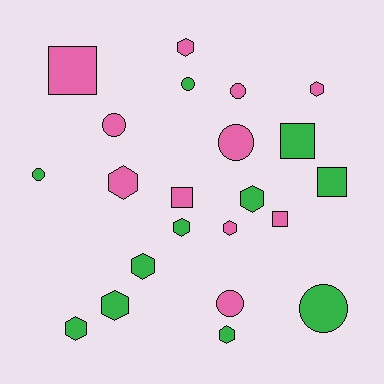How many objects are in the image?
There are 22 objects.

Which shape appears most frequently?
Hexagon, with 10 objects.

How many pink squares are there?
There are 3 pink squares.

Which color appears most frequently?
Green, with 11 objects.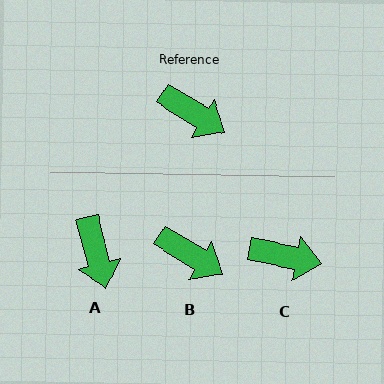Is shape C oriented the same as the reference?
No, it is off by about 20 degrees.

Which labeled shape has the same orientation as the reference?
B.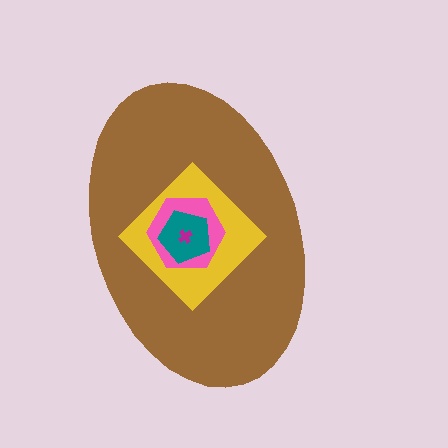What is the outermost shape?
The brown ellipse.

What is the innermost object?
The magenta cross.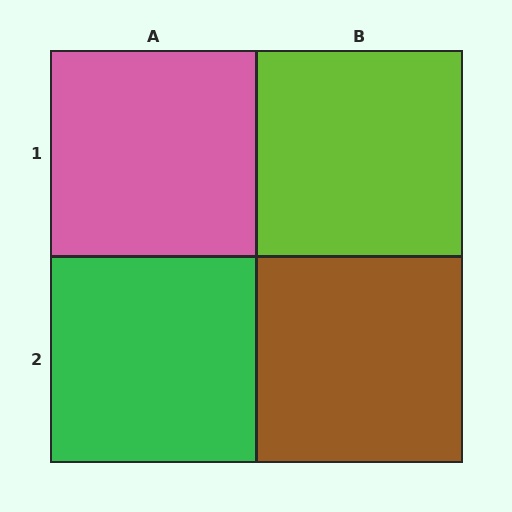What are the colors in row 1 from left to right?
Pink, lime.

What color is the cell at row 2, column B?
Brown.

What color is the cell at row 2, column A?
Green.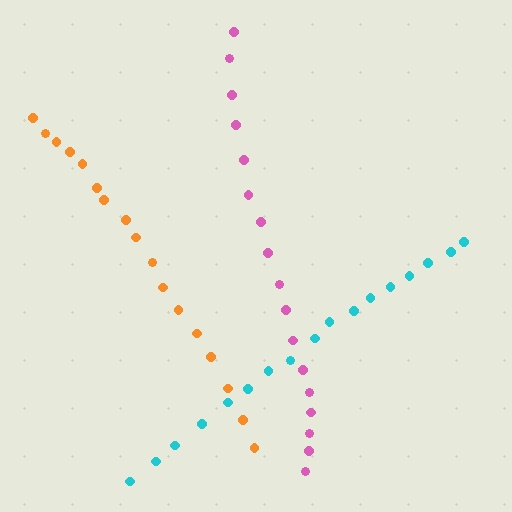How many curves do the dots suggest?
There are 3 distinct paths.